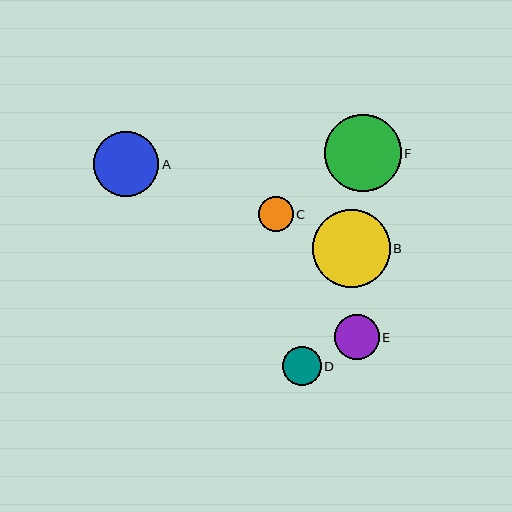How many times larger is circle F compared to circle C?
Circle F is approximately 2.2 times the size of circle C.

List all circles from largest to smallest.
From largest to smallest: B, F, A, E, D, C.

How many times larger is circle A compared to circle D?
Circle A is approximately 1.7 times the size of circle D.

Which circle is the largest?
Circle B is the largest with a size of approximately 78 pixels.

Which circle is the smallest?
Circle C is the smallest with a size of approximately 35 pixels.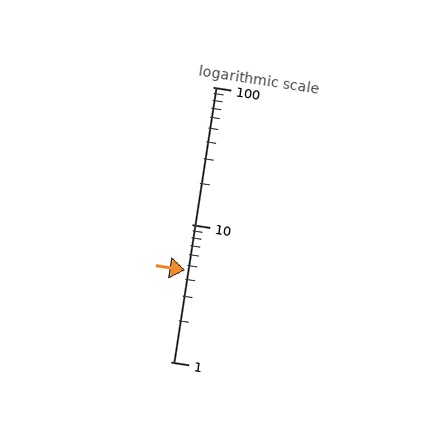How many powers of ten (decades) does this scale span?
The scale spans 2 decades, from 1 to 100.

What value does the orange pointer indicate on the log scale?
The pointer indicates approximately 4.6.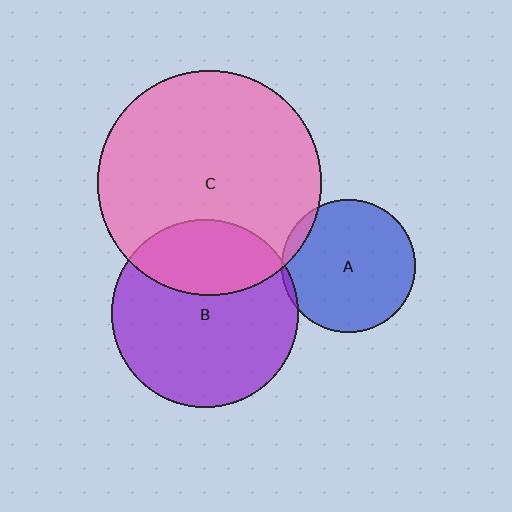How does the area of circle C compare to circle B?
Approximately 1.4 times.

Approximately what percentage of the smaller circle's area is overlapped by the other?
Approximately 30%.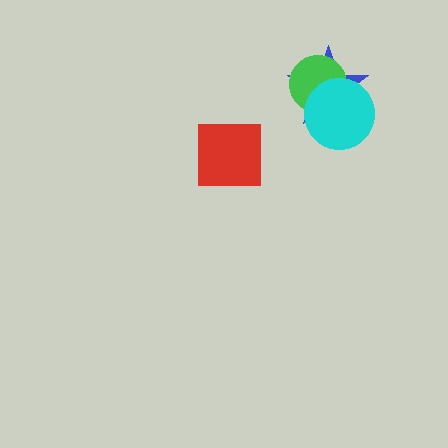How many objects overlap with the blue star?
2 objects overlap with the blue star.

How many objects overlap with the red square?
0 objects overlap with the red square.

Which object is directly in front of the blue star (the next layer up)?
The green circle is directly in front of the blue star.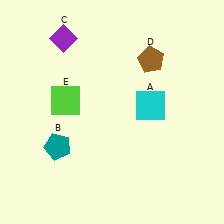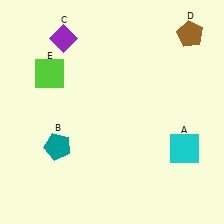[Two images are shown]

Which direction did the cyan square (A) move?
The cyan square (A) moved down.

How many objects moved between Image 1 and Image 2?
3 objects moved between the two images.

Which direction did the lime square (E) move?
The lime square (E) moved up.